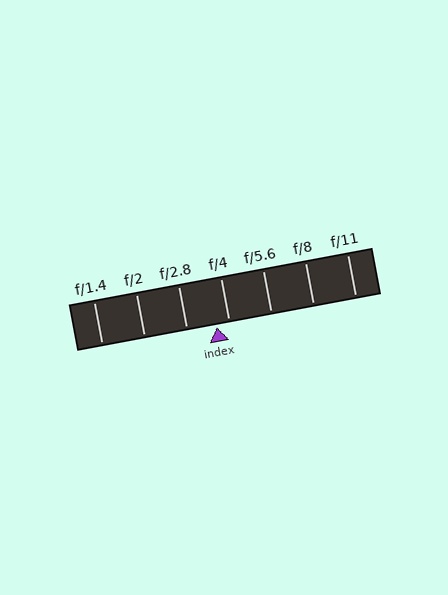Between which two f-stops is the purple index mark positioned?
The index mark is between f/2.8 and f/4.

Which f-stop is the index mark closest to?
The index mark is closest to f/4.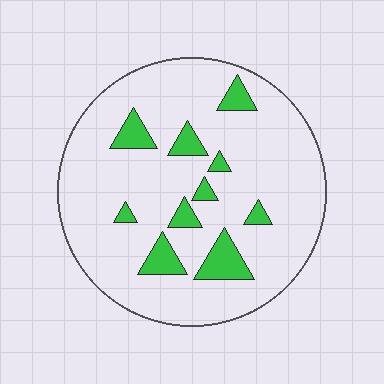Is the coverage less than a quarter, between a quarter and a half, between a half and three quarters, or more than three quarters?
Less than a quarter.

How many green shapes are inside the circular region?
10.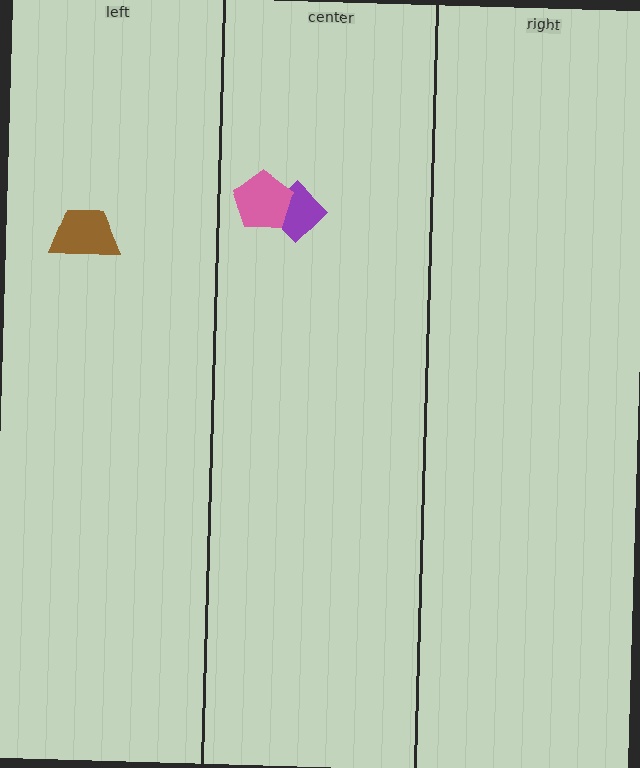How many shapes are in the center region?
2.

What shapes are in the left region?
The brown trapezoid.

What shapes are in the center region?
The purple diamond, the pink pentagon.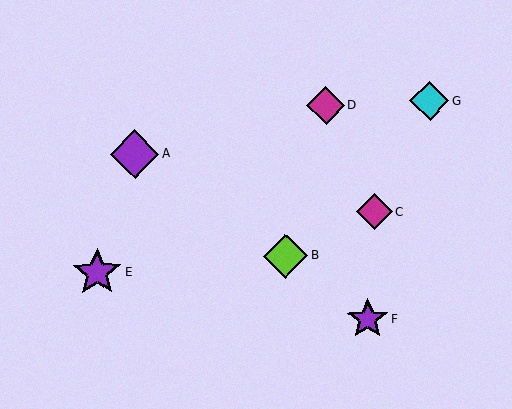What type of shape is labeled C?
Shape C is a magenta diamond.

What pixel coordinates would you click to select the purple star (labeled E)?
Click at (97, 272) to select the purple star E.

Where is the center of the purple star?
The center of the purple star is at (97, 272).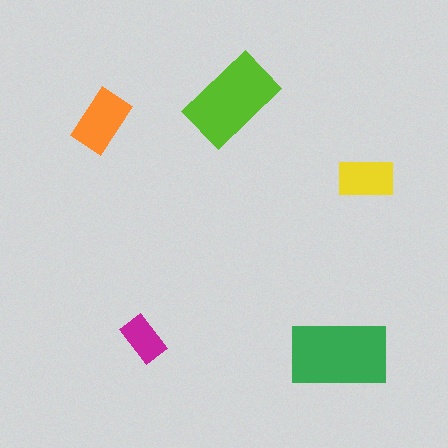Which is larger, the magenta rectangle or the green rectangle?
The green one.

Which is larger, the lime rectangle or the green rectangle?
The green one.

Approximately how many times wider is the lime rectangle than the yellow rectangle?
About 1.5 times wider.